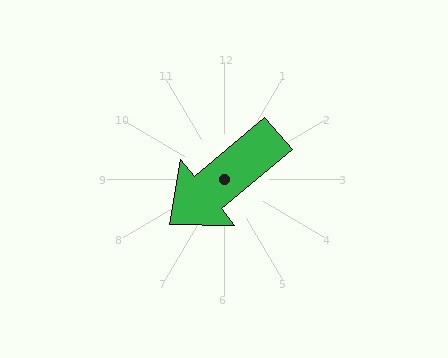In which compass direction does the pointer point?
Southwest.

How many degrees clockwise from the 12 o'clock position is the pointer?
Approximately 230 degrees.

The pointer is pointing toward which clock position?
Roughly 8 o'clock.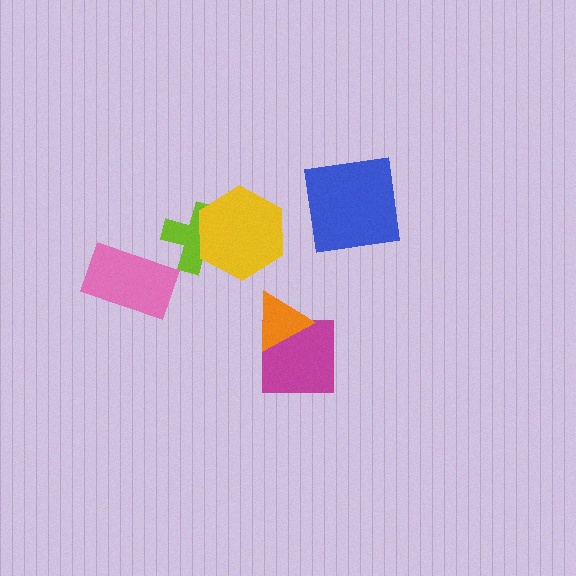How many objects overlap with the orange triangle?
1 object overlaps with the orange triangle.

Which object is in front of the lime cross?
The yellow hexagon is in front of the lime cross.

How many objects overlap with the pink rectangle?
0 objects overlap with the pink rectangle.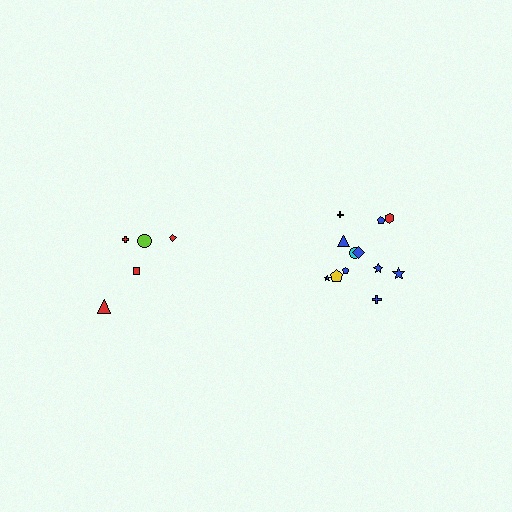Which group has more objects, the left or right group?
The right group.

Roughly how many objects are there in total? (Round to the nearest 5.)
Roughly 15 objects in total.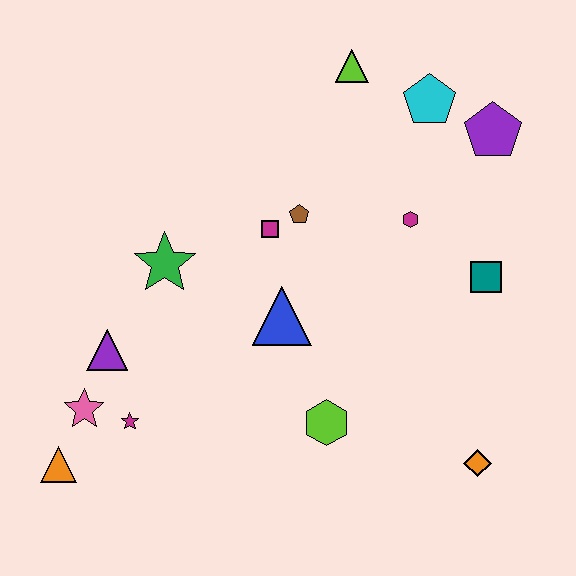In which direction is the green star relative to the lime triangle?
The green star is below the lime triangle.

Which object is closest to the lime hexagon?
The blue triangle is closest to the lime hexagon.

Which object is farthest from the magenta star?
The purple pentagon is farthest from the magenta star.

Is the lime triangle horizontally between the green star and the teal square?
Yes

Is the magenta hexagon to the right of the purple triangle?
Yes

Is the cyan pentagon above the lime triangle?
No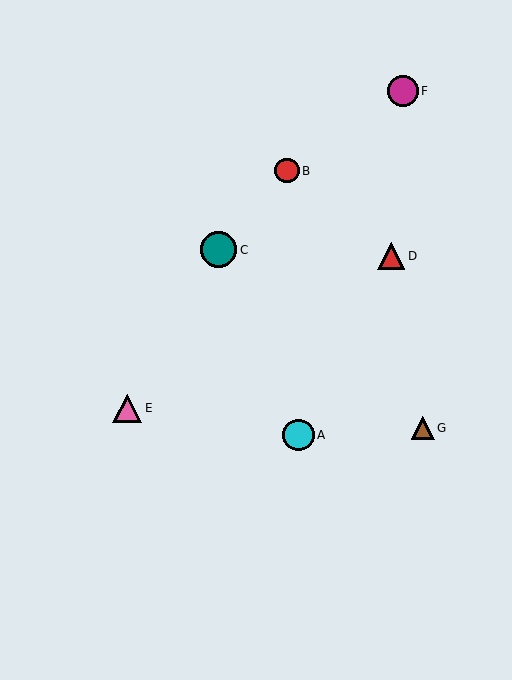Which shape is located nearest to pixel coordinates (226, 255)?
The teal circle (labeled C) at (219, 250) is nearest to that location.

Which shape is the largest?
The teal circle (labeled C) is the largest.